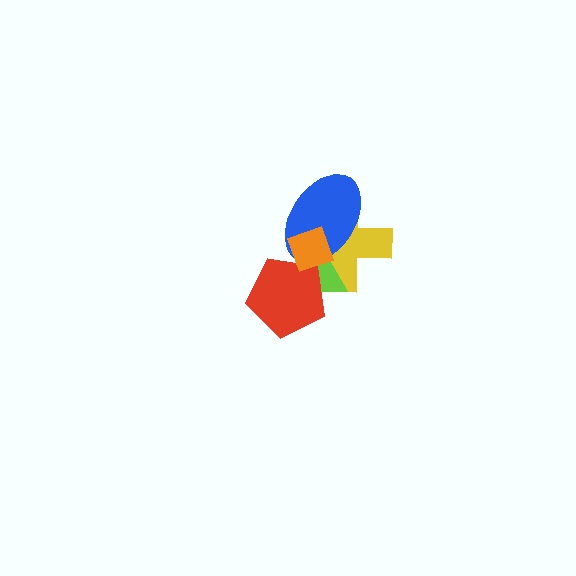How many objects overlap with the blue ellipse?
3 objects overlap with the blue ellipse.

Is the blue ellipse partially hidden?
Yes, it is partially covered by another shape.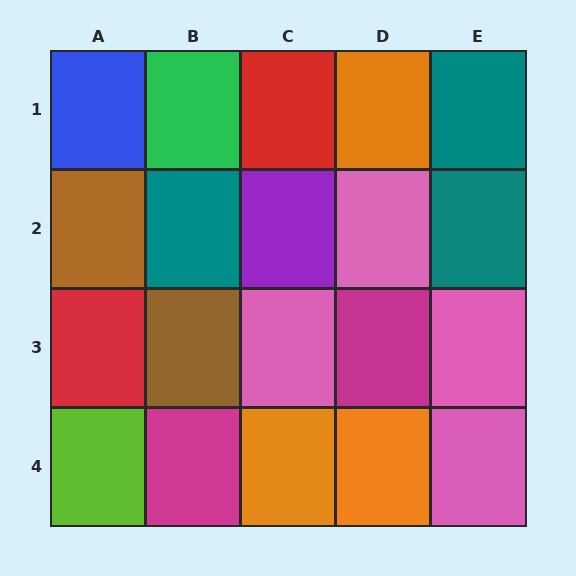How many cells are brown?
2 cells are brown.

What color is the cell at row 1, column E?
Teal.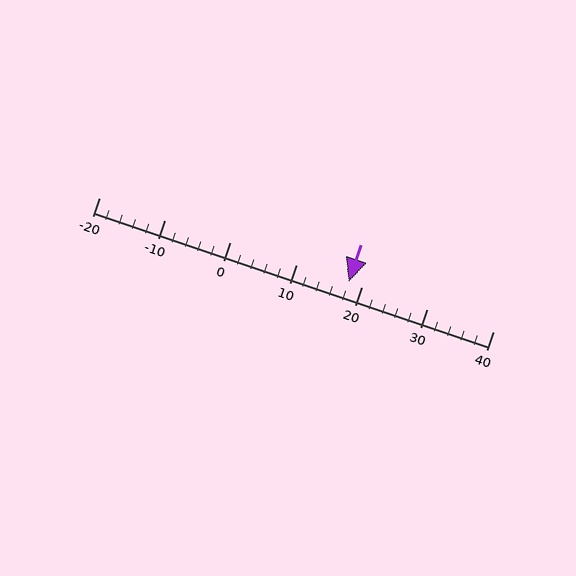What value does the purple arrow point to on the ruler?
The purple arrow points to approximately 18.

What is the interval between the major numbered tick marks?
The major tick marks are spaced 10 units apart.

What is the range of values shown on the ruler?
The ruler shows values from -20 to 40.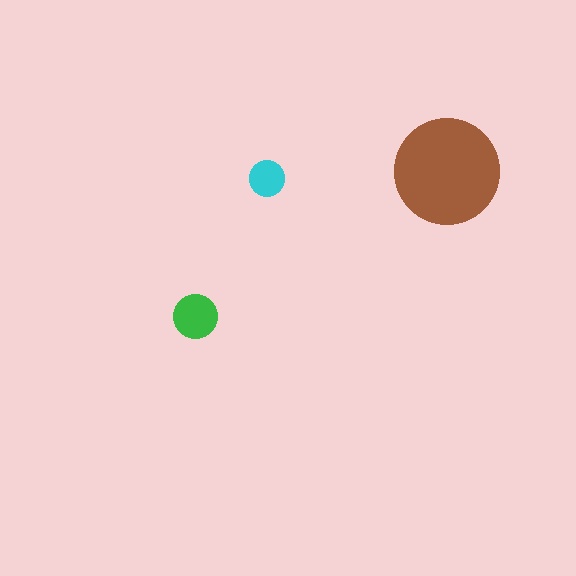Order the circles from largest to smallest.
the brown one, the green one, the cyan one.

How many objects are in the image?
There are 3 objects in the image.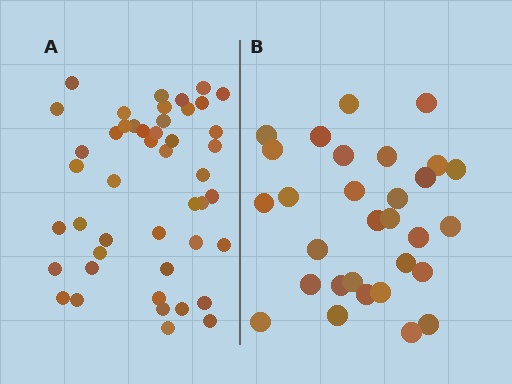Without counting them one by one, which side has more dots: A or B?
Region A (the left region) has more dots.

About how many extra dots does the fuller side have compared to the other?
Region A has approximately 15 more dots than region B.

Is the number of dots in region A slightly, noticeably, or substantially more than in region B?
Region A has substantially more. The ratio is roughly 1.5 to 1.